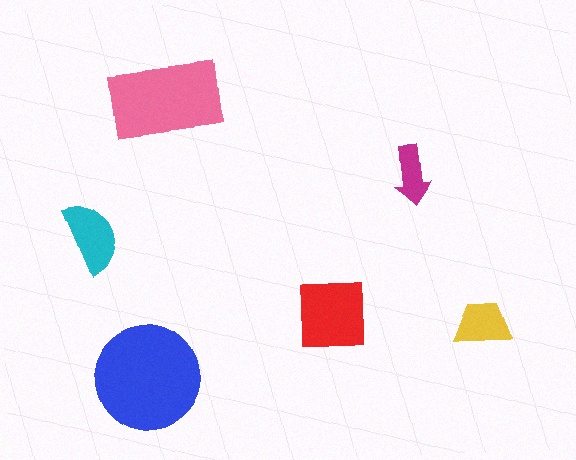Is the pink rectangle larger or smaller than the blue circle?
Smaller.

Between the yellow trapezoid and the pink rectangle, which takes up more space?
The pink rectangle.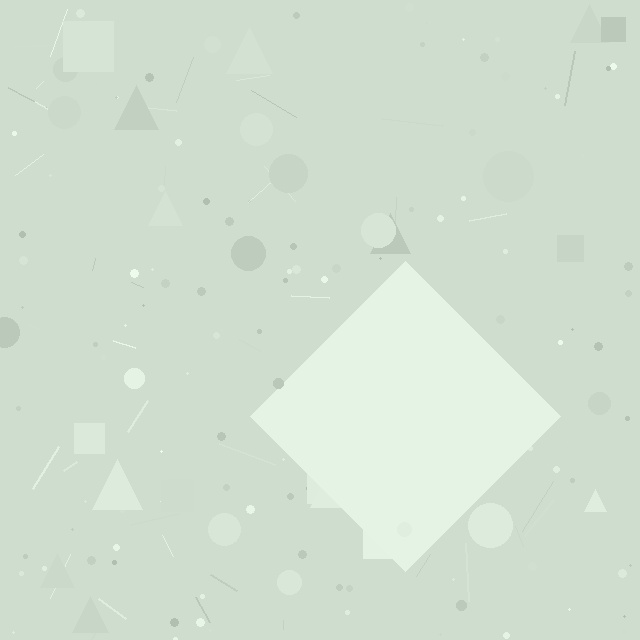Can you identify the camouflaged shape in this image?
The camouflaged shape is a diamond.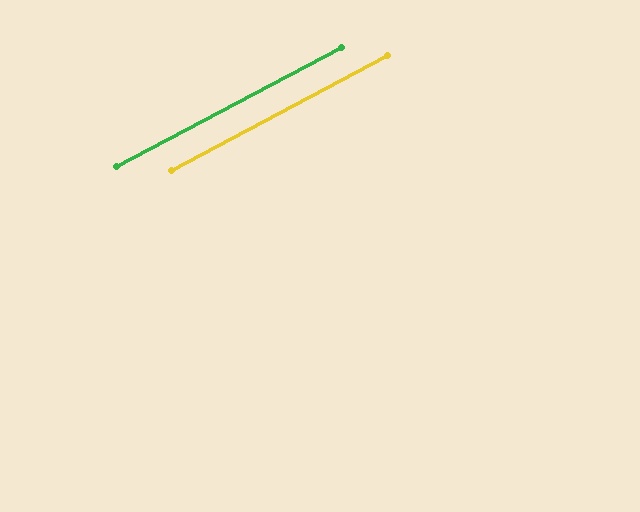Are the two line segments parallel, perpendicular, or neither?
Parallel — their directions differ by only 0.1°.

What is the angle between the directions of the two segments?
Approximately 0 degrees.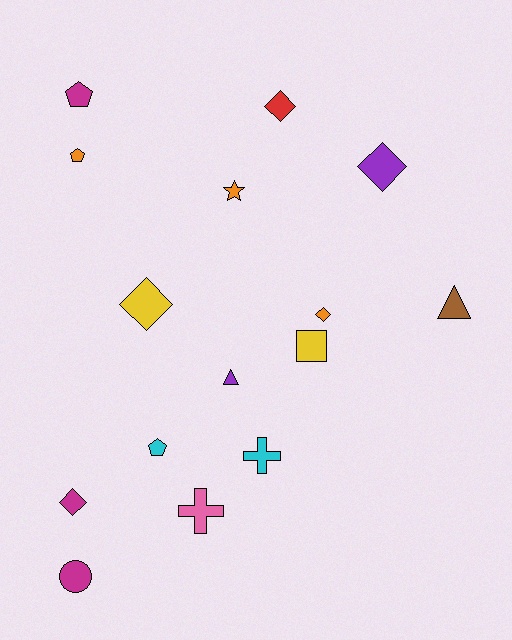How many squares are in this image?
There is 1 square.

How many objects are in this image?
There are 15 objects.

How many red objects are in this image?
There is 1 red object.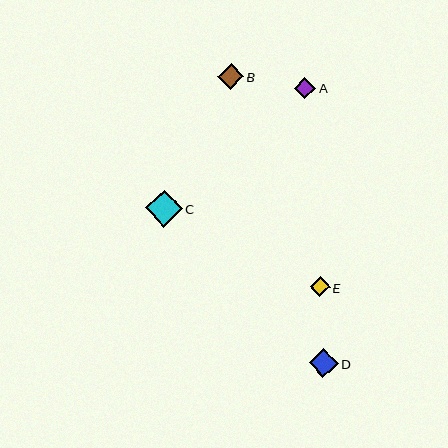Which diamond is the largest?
Diamond C is the largest with a size of approximately 37 pixels.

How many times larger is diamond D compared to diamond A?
Diamond D is approximately 1.3 times the size of diamond A.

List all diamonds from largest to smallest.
From largest to smallest: C, D, B, A, E.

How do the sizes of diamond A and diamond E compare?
Diamond A and diamond E are approximately the same size.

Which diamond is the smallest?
Diamond E is the smallest with a size of approximately 20 pixels.